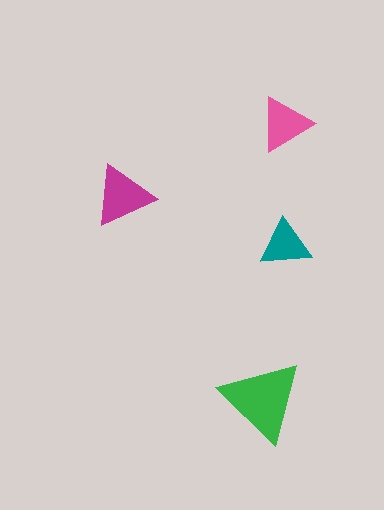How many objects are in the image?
There are 4 objects in the image.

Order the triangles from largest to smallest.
the green one, the magenta one, the pink one, the teal one.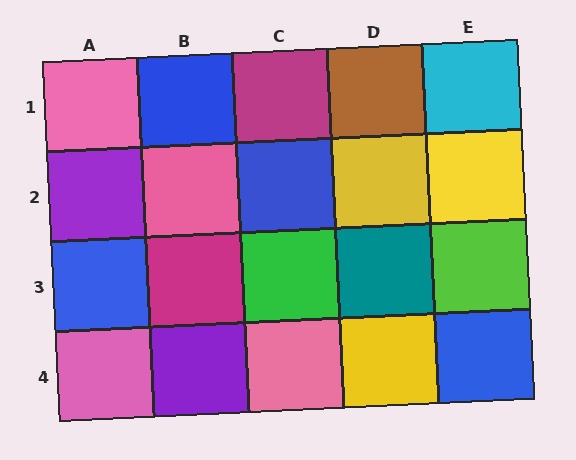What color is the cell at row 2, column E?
Yellow.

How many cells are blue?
4 cells are blue.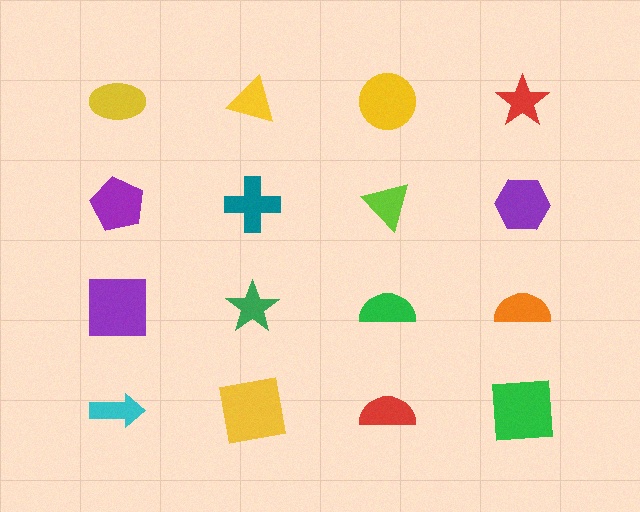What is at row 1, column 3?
A yellow circle.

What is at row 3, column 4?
An orange semicircle.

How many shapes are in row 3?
4 shapes.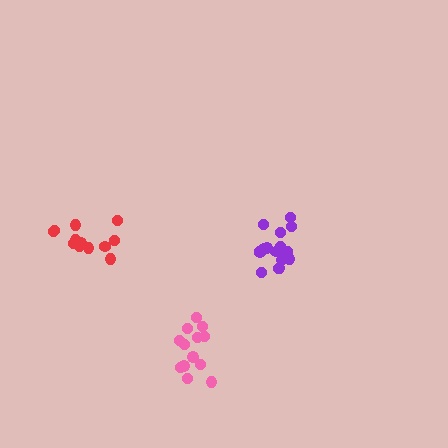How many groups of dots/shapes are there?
There are 3 groups.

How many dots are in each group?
Group 1: 16 dots, Group 2: 13 dots, Group 3: 12 dots (41 total).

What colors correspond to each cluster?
The clusters are colored: purple, pink, red.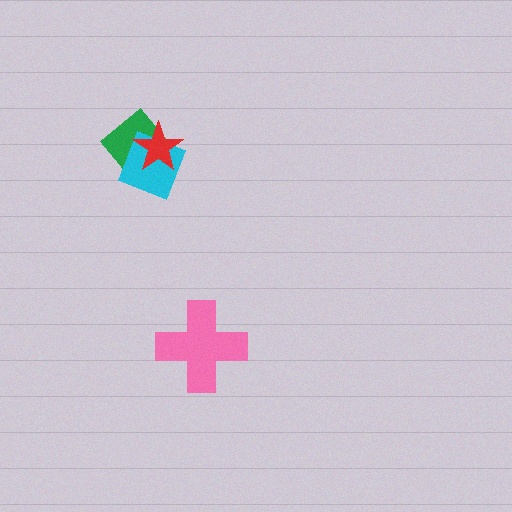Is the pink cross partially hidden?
No, no other shape covers it.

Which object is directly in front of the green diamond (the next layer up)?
The cyan square is directly in front of the green diamond.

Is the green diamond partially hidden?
Yes, it is partially covered by another shape.